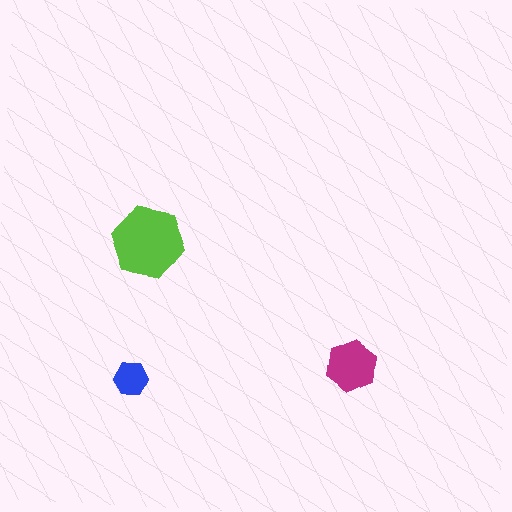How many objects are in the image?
There are 3 objects in the image.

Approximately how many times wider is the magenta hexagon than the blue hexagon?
About 1.5 times wider.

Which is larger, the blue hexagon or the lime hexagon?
The lime one.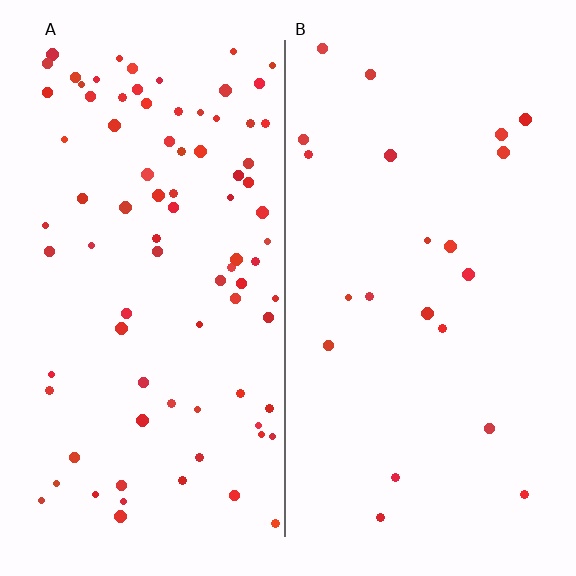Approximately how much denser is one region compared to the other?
Approximately 4.0× — region A over region B.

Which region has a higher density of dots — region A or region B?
A (the left).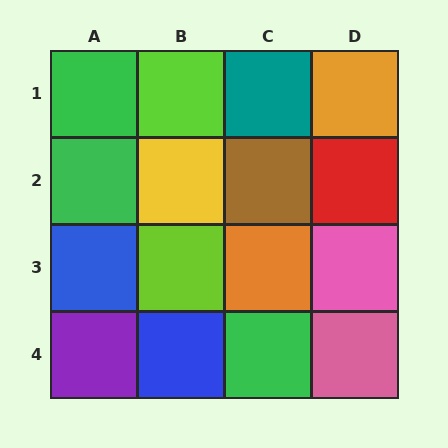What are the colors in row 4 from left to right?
Purple, blue, green, pink.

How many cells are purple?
1 cell is purple.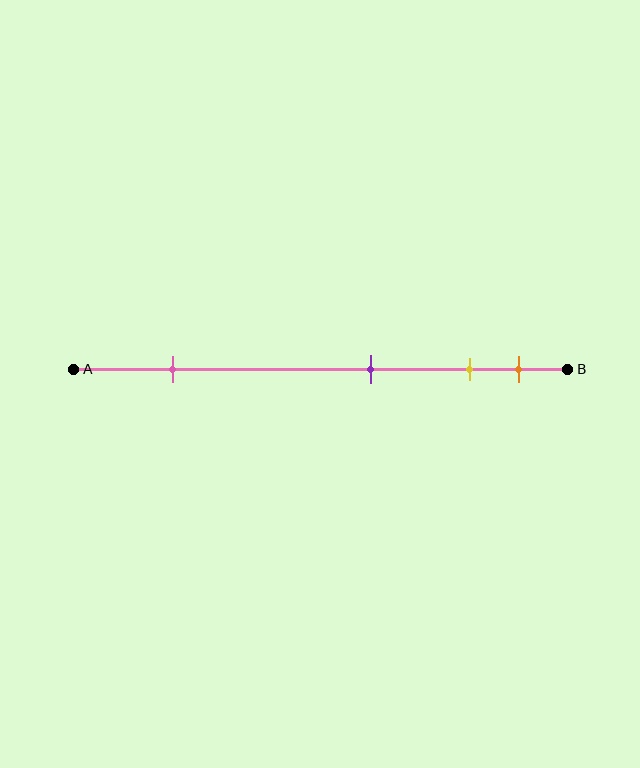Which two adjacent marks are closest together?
The yellow and orange marks are the closest adjacent pair.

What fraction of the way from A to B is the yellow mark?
The yellow mark is approximately 80% (0.8) of the way from A to B.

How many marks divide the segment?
There are 4 marks dividing the segment.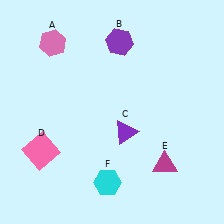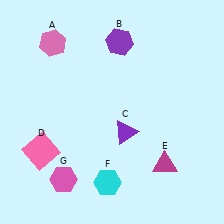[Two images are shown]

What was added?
A pink hexagon (G) was added in Image 2.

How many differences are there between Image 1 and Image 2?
There is 1 difference between the two images.